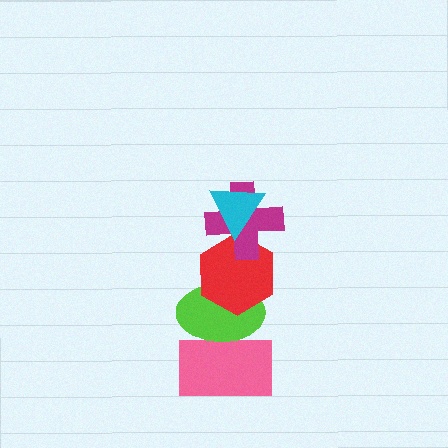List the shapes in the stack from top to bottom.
From top to bottom: the cyan triangle, the magenta cross, the red hexagon, the lime ellipse, the pink rectangle.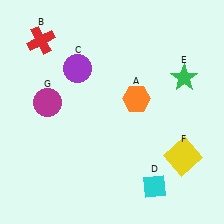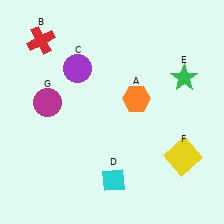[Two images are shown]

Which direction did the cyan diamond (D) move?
The cyan diamond (D) moved left.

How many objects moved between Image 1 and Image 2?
1 object moved between the two images.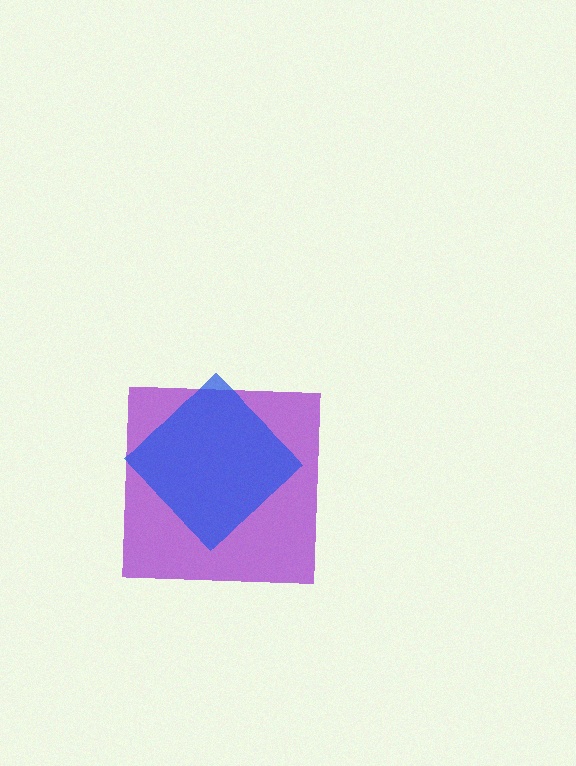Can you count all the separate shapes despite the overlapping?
Yes, there are 2 separate shapes.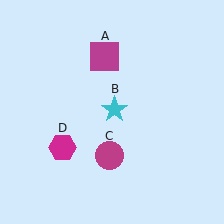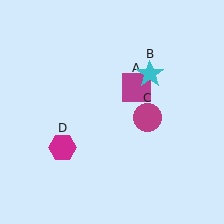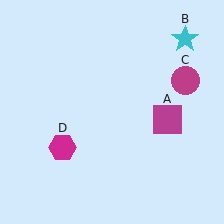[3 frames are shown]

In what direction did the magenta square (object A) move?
The magenta square (object A) moved down and to the right.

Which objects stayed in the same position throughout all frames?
Magenta hexagon (object D) remained stationary.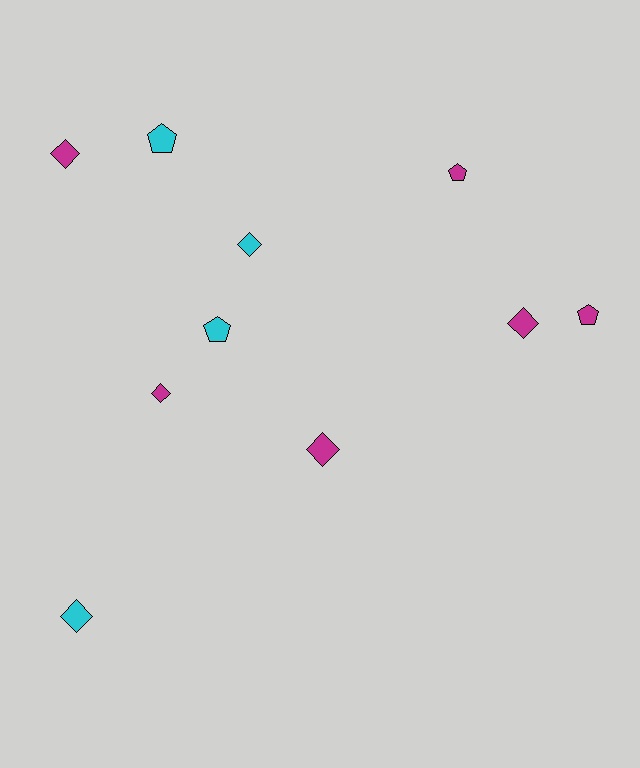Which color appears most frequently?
Magenta, with 6 objects.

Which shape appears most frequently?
Diamond, with 6 objects.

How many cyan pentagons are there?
There are 2 cyan pentagons.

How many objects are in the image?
There are 10 objects.